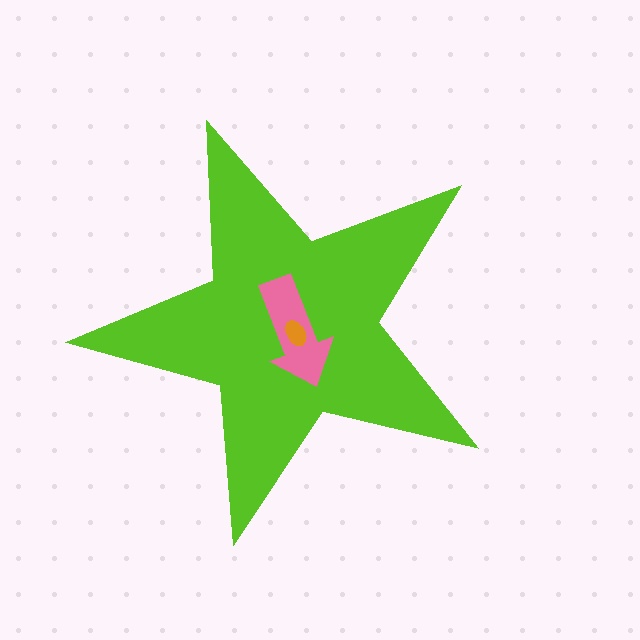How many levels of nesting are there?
3.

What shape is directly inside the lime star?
The pink arrow.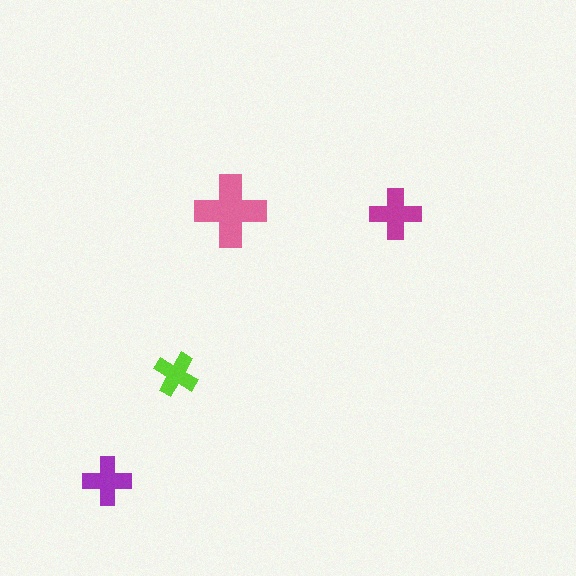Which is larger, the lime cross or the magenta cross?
The magenta one.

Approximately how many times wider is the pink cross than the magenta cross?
About 1.5 times wider.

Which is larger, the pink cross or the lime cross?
The pink one.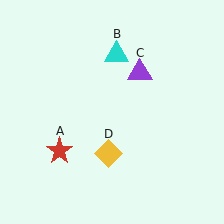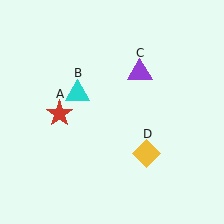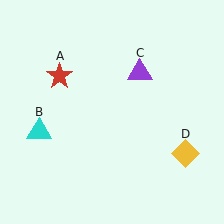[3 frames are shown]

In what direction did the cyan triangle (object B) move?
The cyan triangle (object B) moved down and to the left.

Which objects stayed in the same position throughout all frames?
Purple triangle (object C) remained stationary.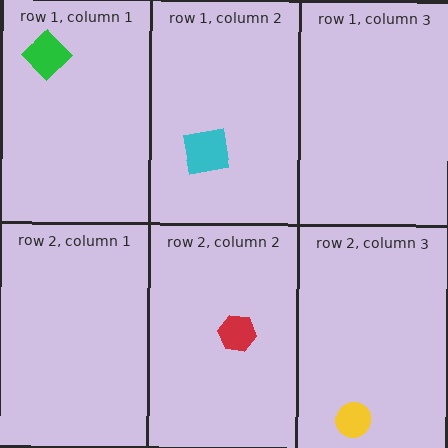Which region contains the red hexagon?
The row 2, column 2 region.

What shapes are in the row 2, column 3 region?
The yellow circle.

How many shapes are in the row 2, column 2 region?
1.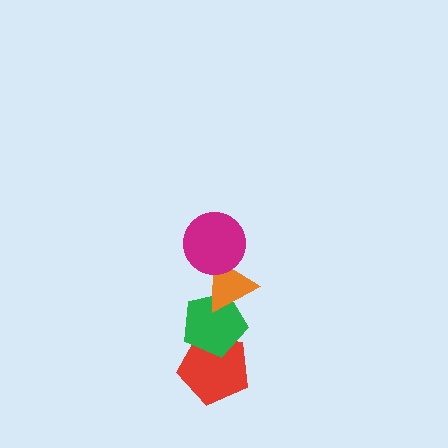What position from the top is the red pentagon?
The red pentagon is 4th from the top.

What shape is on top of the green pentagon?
The orange triangle is on top of the green pentagon.